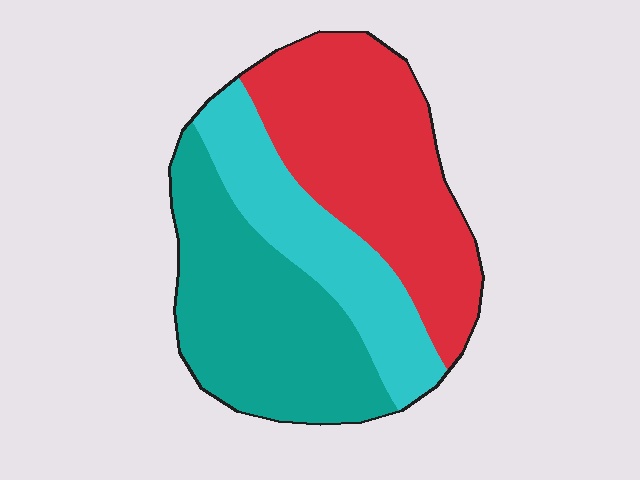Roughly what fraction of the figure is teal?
Teal takes up about three eighths (3/8) of the figure.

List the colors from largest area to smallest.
From largest to smallest: red, teal, cyan.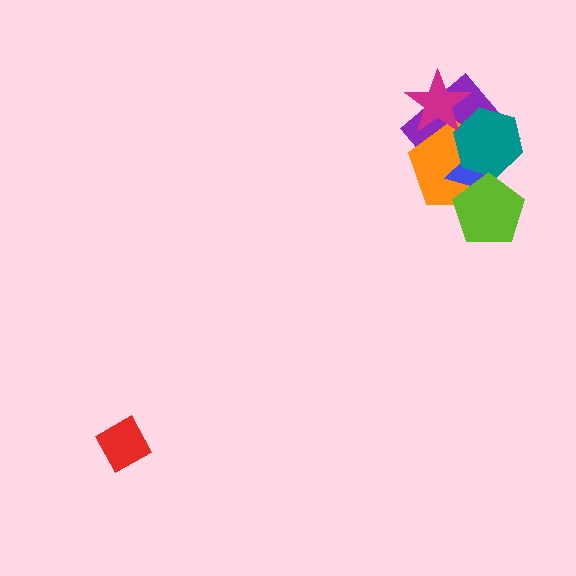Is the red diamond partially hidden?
No, no other shape covers it.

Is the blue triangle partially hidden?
Yes, it is partially covered by another shape.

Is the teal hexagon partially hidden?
Yes, it is partially covered by another shape.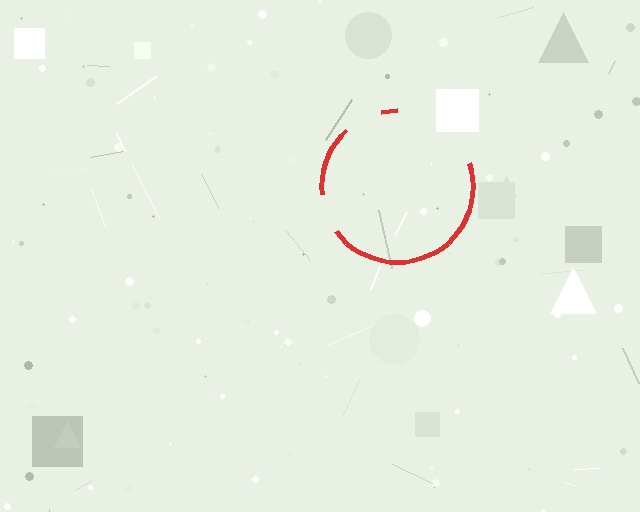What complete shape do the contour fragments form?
The contour fragments form a circle.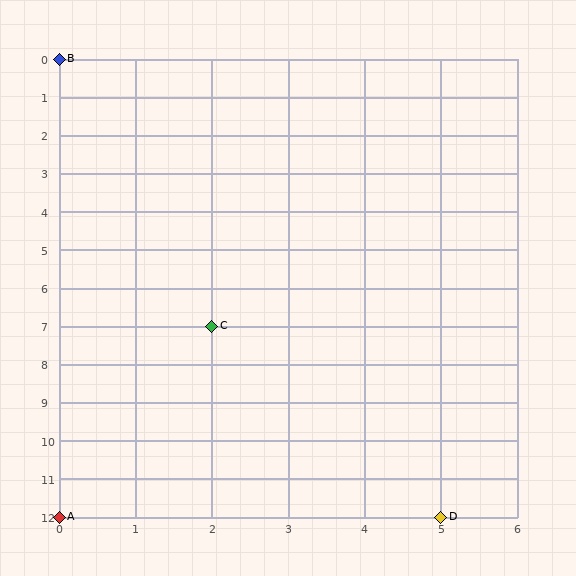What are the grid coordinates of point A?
Point A is at grid coordinates (0, 12).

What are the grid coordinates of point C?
Point C is at grid coordinates (2, 7).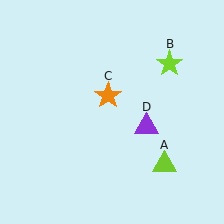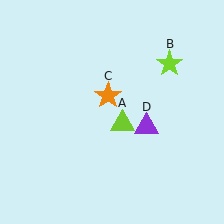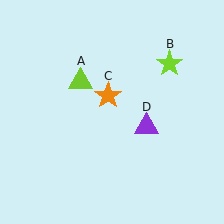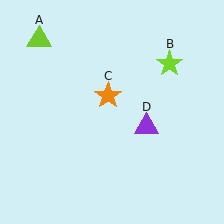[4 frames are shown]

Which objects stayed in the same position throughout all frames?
Lime star (object B) and orange star (object C) and purple triangle (object D) remained stationary.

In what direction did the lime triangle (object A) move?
The lime triangle (object A) moved up and to the left.